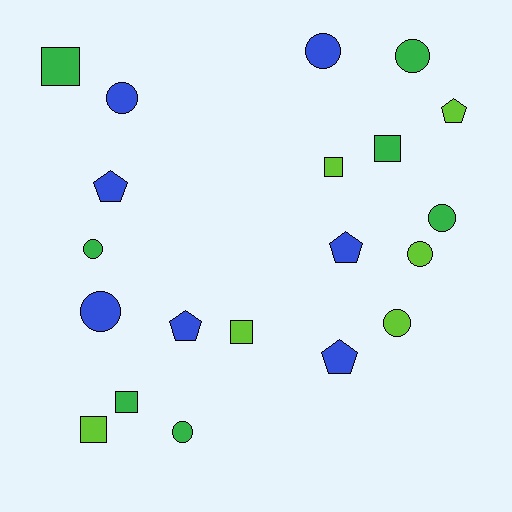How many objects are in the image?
There are 20 objects.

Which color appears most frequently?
Green, with 7 objects.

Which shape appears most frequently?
Circle, with 9 objects.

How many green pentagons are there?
There are no green pentagons.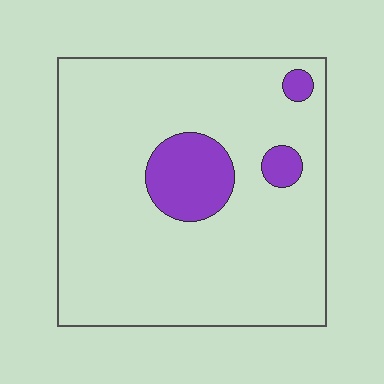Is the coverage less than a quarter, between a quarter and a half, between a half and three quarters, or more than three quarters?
Less than a quarter.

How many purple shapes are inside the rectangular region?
3.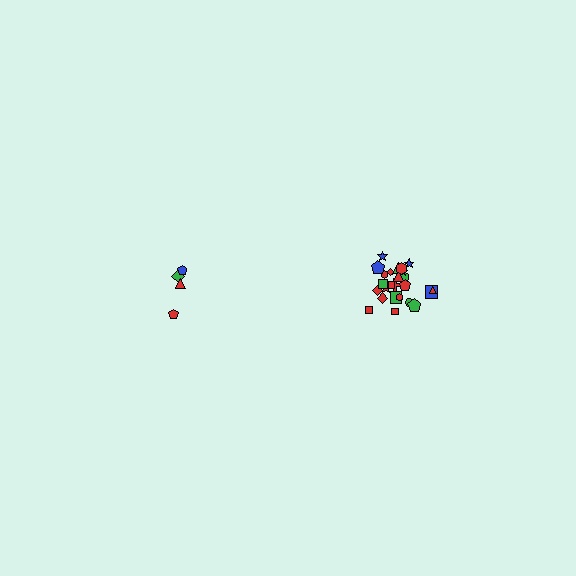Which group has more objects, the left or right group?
The right group.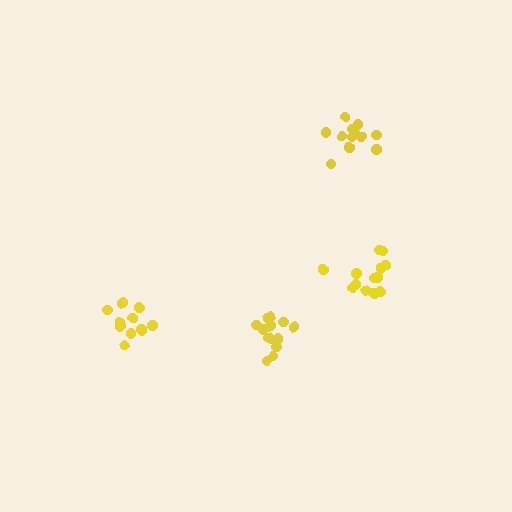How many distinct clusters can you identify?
There are 4 distinct clusters.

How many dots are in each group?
Group 1: 13 dots, Group 2: 13 dots, Group 3: 12 dots, Group 4: 13 dots (51 total).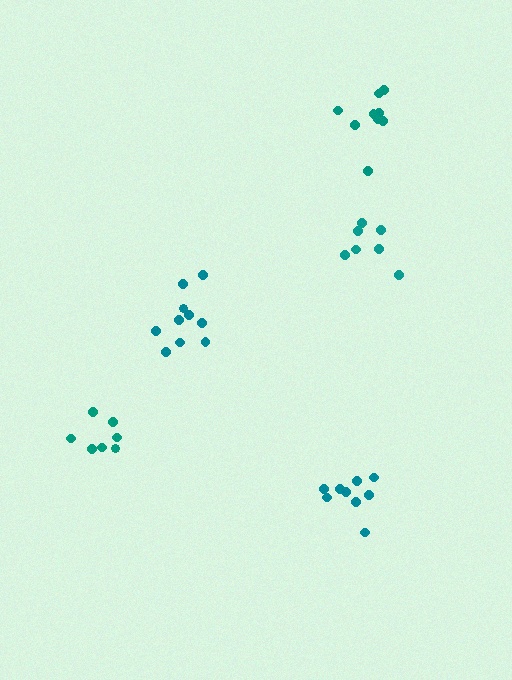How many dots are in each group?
Group 1: 7 dots, Group 2: 10 dots, Group 3: 10 dots, Group 4: 7 dots, Group 5: 9 dots (43 total).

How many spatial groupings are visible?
There are 5 spatial groupings.